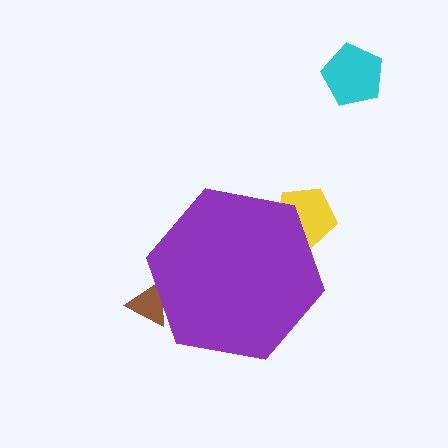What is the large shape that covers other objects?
A purple hexagon.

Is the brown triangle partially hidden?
Yes, the brown triangle is partially hidden behind the purple hexagon.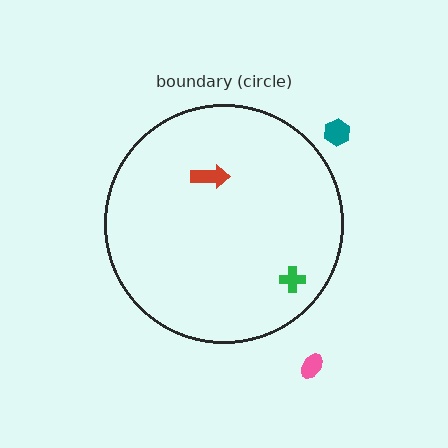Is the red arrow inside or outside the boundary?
Inside.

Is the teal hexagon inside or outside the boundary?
Outside.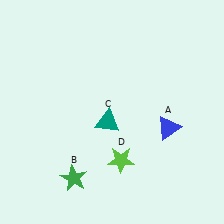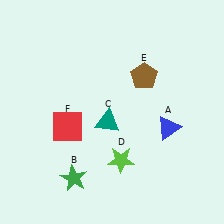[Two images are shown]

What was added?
A brown pentagon (E), a red square (F) were added in Image 2.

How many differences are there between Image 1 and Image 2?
There are 2 differences between the two images.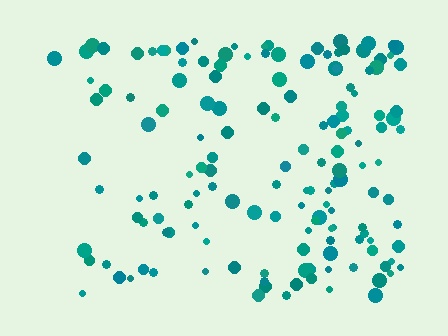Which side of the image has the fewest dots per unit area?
The left.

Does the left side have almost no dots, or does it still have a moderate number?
Still a moderate number, just noticeably fewer than the right.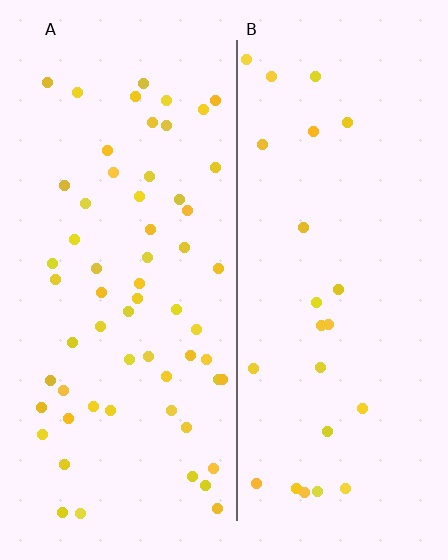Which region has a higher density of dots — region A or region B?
A (the left).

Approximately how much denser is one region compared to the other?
Approximately 2.5× — region A over region B.